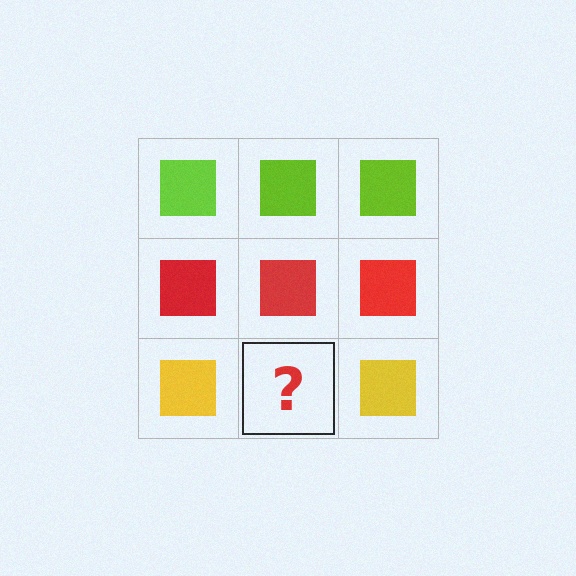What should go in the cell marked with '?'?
The missing cell should contain a yellow square.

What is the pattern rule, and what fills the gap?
The rule is that each row has a consistent color. The gap should be filled with a yellow square.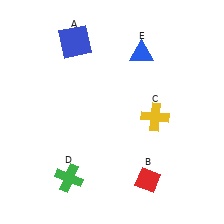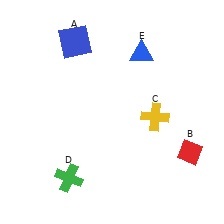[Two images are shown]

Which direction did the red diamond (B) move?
The red diamond (B) moved right.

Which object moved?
The red diamond (B) moved right.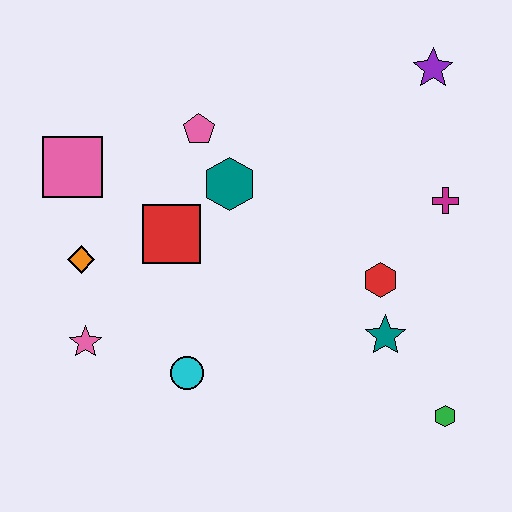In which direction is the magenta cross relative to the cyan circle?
The magenta cross is to the right of the cyan circle.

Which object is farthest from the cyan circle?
The purple star is farthest from the cyan circle.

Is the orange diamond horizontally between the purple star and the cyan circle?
No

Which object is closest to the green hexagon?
The teal star is closest to the green hexagon.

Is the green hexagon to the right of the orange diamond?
Yes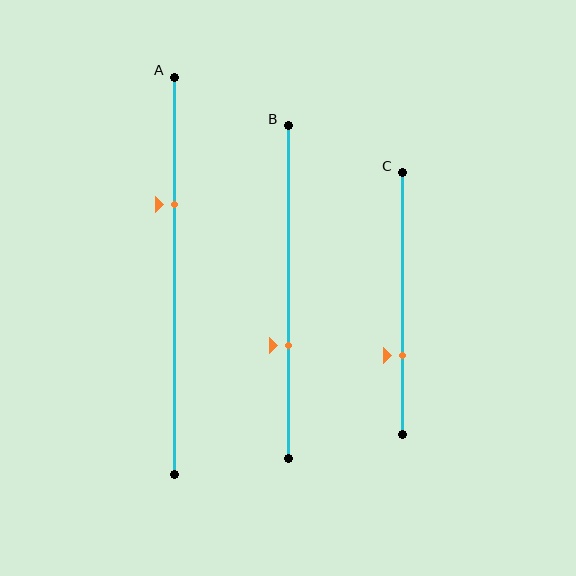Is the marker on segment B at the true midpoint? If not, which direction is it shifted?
No, the marker on segment B is shifted downward by about 16% of the segment length.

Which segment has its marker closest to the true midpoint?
Segment B has its marker closest to the true midpoint.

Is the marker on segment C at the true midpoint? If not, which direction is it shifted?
No, the marker on segment C is shifted downward by about 20% of the segment length.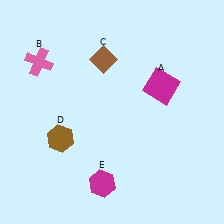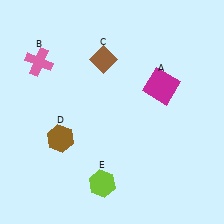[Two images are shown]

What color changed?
The hexagon (E) changed from magenta in Image 1 to lime in Image 2.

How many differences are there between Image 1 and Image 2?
There is 1 difference between the two images.